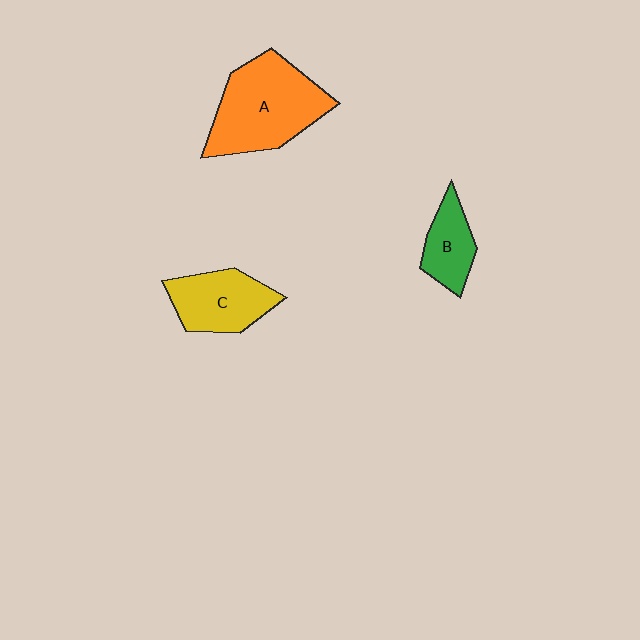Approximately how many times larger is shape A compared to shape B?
Approximately 2.3 times.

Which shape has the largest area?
Shape A (orange).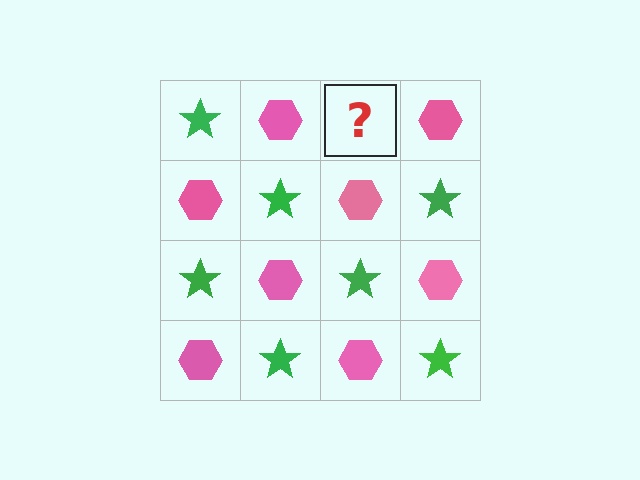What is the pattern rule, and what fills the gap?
The rule is that it alternates green star and pink hexagon in a checkerboard pattern. The gap should be filled with a green star.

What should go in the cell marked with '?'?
The missing cell should contain a green star.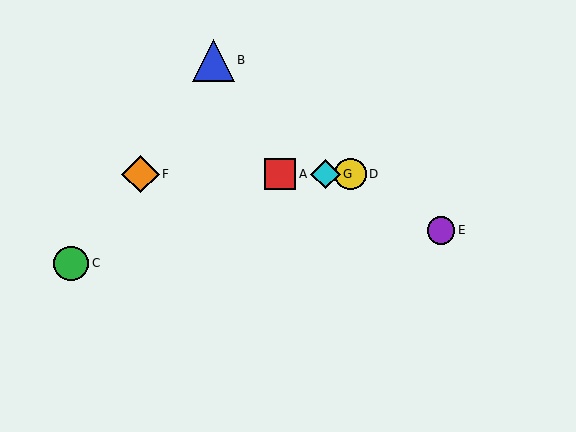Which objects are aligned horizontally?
Objects A, D, F, G are aligned horizontally.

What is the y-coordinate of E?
Object E is at y≈230.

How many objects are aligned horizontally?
4 objects (A, D, F, G) are aligned horizontally.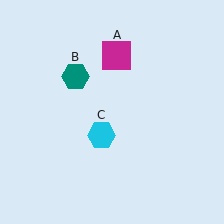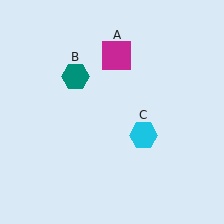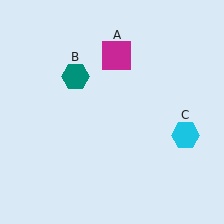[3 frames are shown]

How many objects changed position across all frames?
1 object changed position: cyan hexagon (object C).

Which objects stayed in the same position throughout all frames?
Magenta square (object A) and teal hexagon (object B) remained stationary.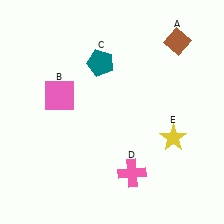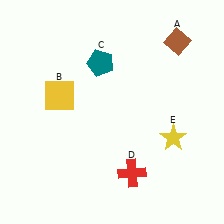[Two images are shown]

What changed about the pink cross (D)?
In Image 1, D is pink. In Image 2, it changed to red.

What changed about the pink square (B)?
In Image 1, B is pink. In Image 2, it changed to yellow.